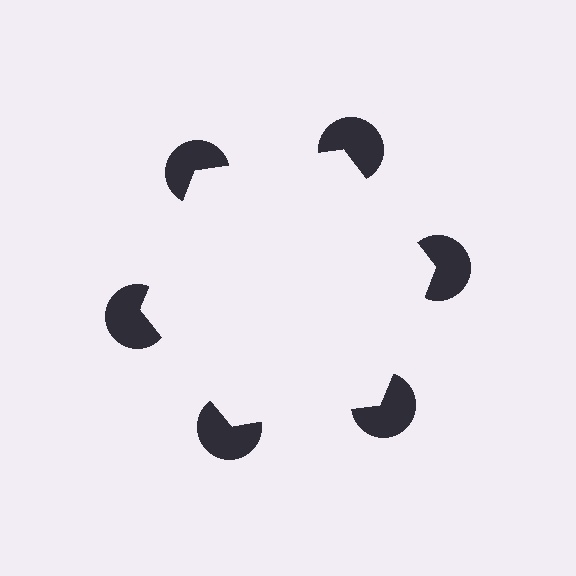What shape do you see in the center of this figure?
An illusory hexagon — its edges are inferred from the aligned wedge cuts in the pac-man discs, not physically drawn.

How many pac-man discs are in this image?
There are 6 — one at each vertex of the illusory hexagon.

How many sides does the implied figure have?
6 sides.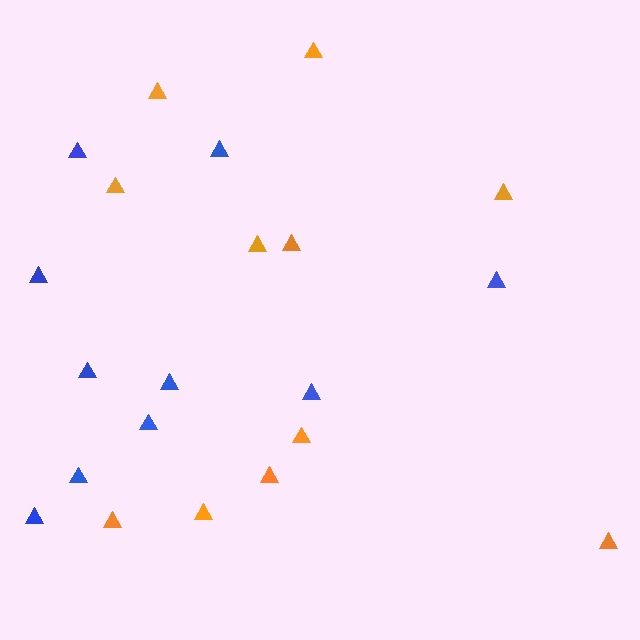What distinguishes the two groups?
There are 2 groups: one group of orange triangles (11) and one group of blue triangles (10).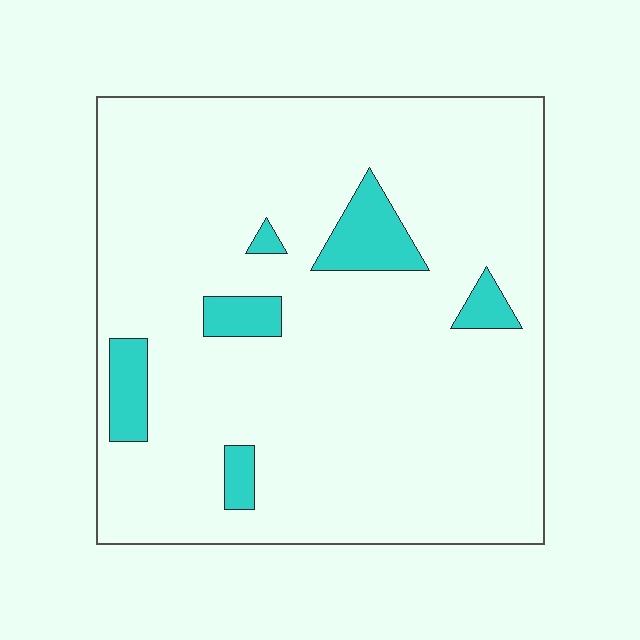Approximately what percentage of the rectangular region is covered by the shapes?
Approximately 10%.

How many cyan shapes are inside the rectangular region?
6.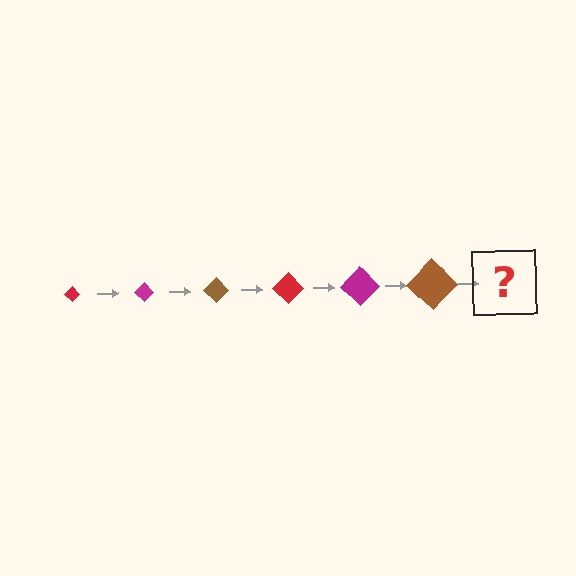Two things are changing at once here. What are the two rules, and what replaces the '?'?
The two rules are that the diamond grows larger each step and the color cycles through red, magenta, and brown. The '?' should be a red diamond, larger than the previous one.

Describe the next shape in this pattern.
It should be a red diamond, larger than the previous one.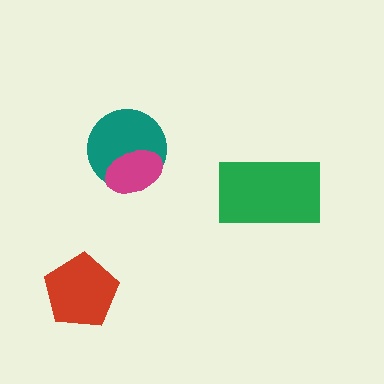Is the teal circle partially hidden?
Yes, it is partially covered by another shape.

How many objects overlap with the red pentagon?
0 objects overlap with the red pentagon.